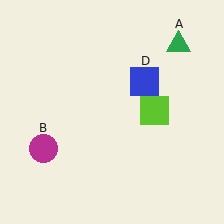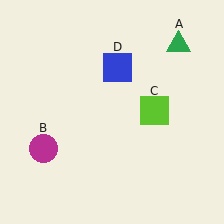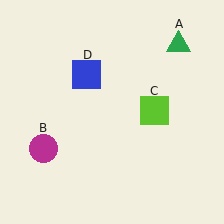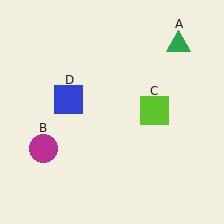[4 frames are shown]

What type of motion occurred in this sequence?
The blue square (object D) rotated counterclockwise around the center of the scene.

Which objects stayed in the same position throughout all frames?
Green triangle (object A) and magenta circle (object B) and lime square (object C) remained stationary.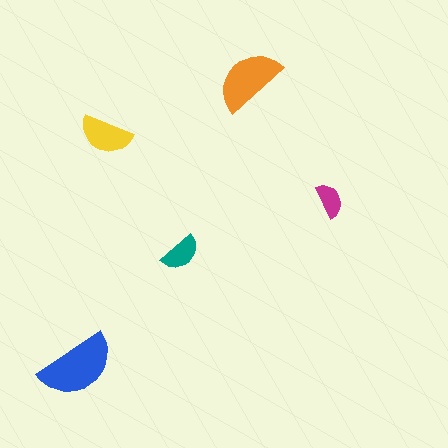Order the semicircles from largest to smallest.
the blue one, the orange one, the yellow one, the teal one, the magenta one.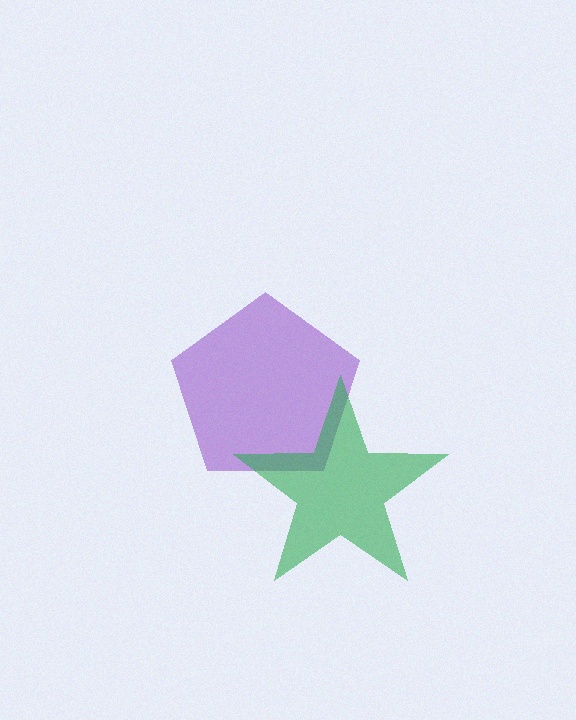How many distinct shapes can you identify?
There are 2 distinct shapes: a purple pentagon, a green star.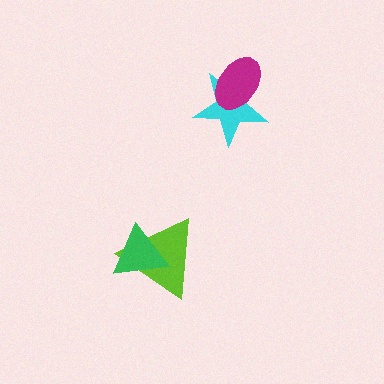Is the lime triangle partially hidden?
Yes, it is partially covered by another shape.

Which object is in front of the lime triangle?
The green triangle is in front of the lime triangle.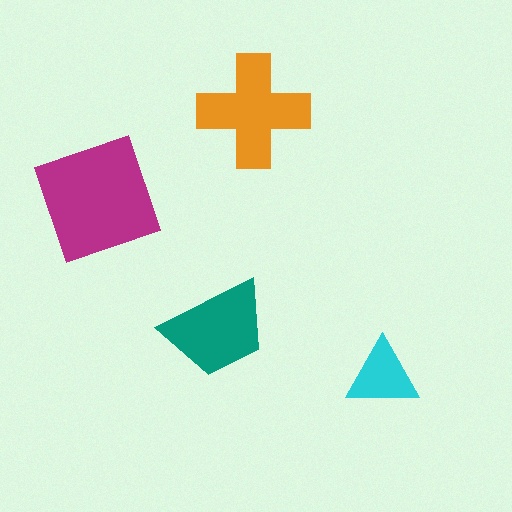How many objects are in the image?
There are 4 objects in the image.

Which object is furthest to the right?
The cyan triangle is rightmost.